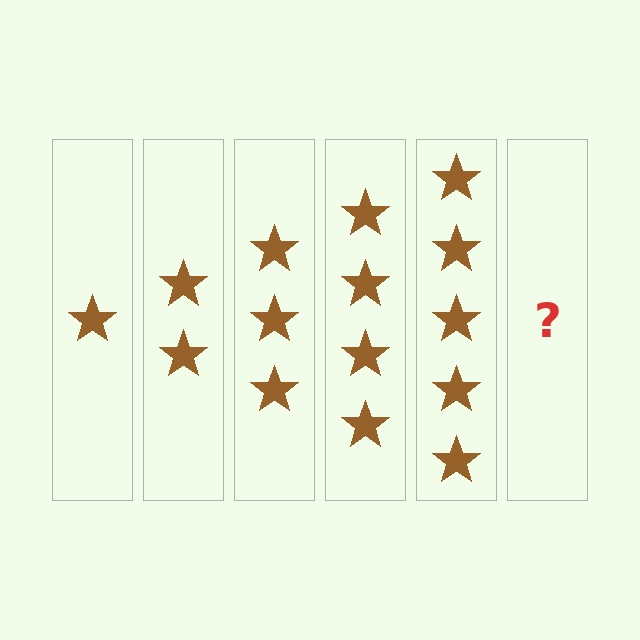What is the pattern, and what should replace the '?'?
The pattern is that each step adds one more star. The '?' should be 6 stars.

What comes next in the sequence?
The next element should be 6 stars.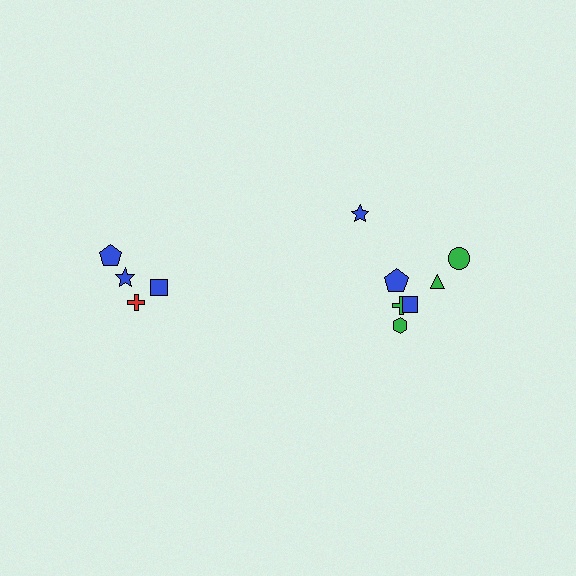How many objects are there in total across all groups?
There are 11 objects.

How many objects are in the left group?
There are 4 objects.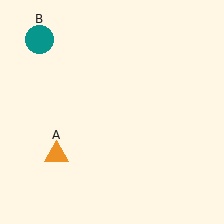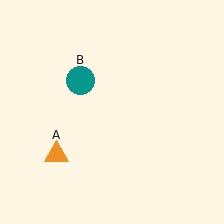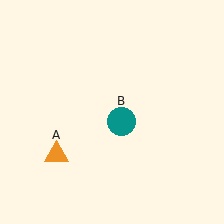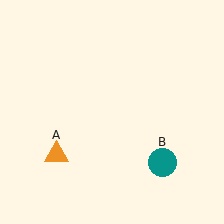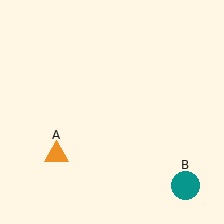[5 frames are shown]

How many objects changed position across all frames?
1 object changed position: teal circle (object B).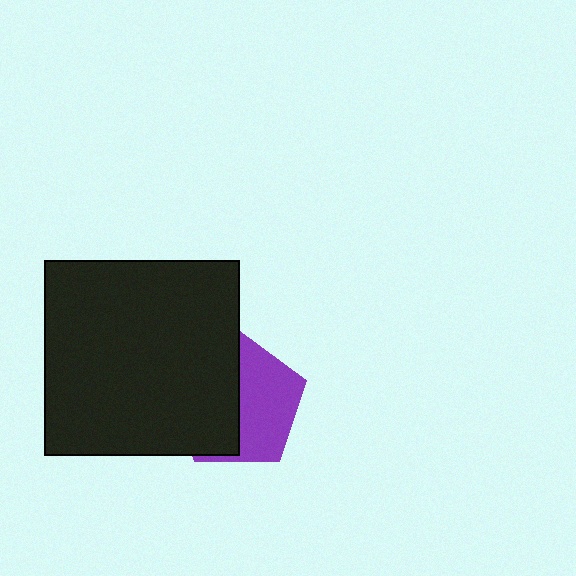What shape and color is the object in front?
The object in front is a black square.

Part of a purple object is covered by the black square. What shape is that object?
It is a pentagon.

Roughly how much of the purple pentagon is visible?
About half of it is visible (roughly 50%).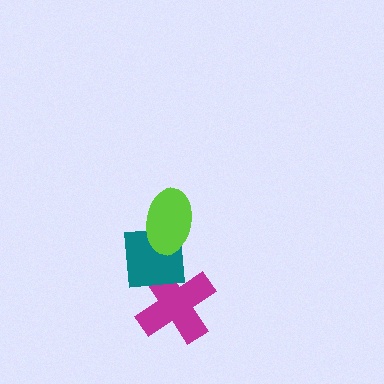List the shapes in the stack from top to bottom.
From top to bottom: the lime ellipse, the teal square, the magenta cross.